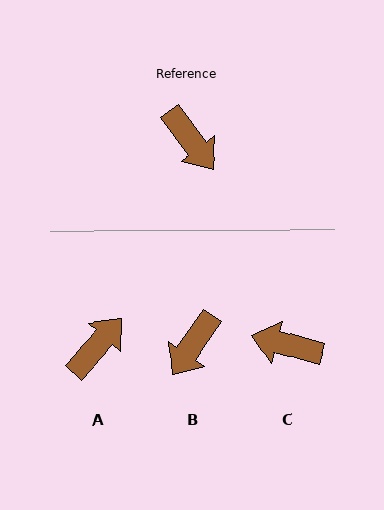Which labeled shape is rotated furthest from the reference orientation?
C, about 142 degrees away.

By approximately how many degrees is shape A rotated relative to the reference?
Approximately 101 degrees counter-clockwise.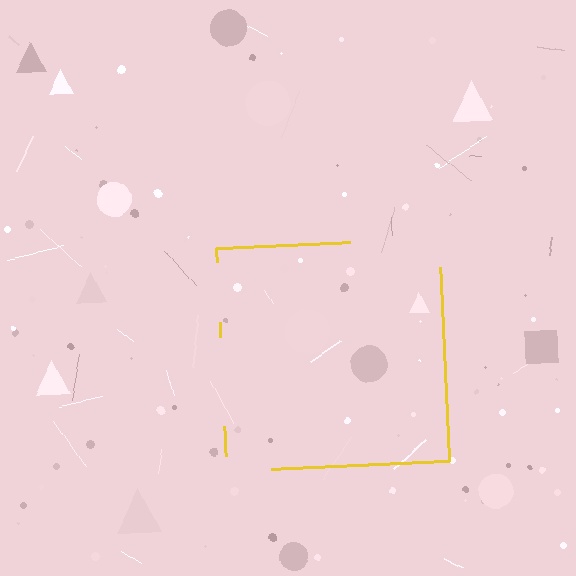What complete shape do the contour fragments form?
The contour fragments form a square.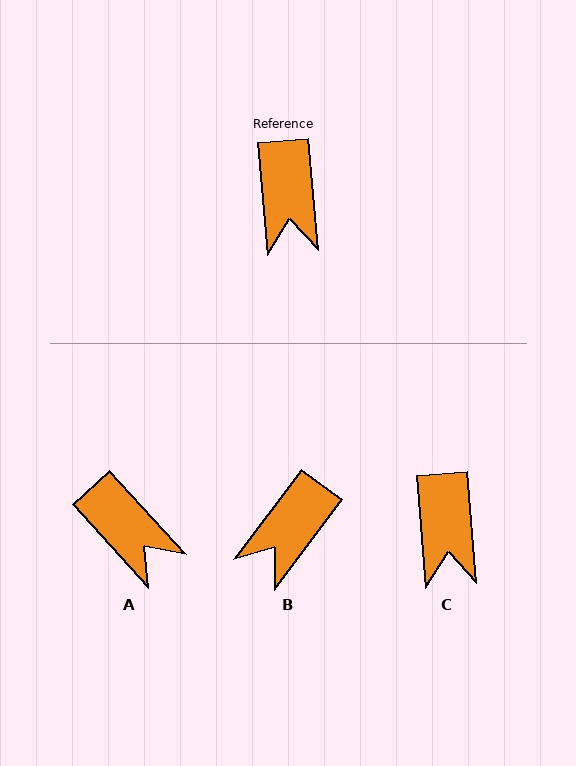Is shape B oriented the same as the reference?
No, it is off by about 42 degrees.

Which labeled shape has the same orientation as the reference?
C.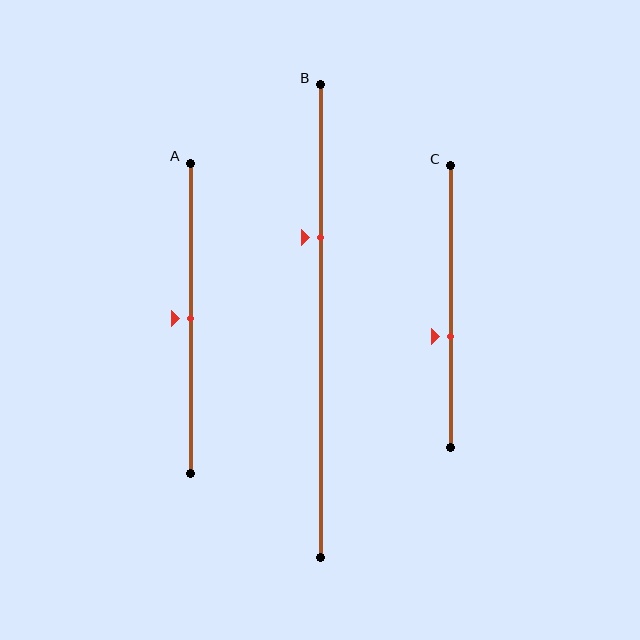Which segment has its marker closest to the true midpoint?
Segment A has its marker closest to the true midpoint.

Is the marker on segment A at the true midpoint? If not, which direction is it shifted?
Yes, the marker on segment A is at the true midpoint.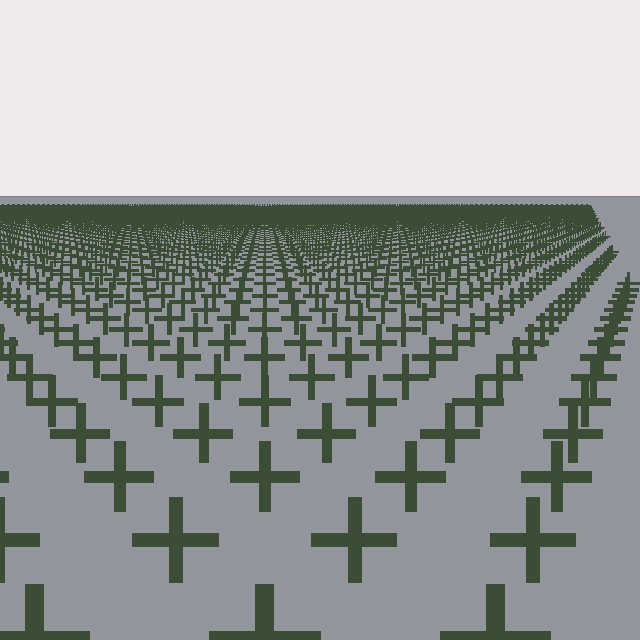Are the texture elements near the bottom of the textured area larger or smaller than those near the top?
Larger. Near the bottom, elements are closer to the viewer and appear at a bigger on-screen size.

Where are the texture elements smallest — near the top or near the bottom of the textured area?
Near the top.